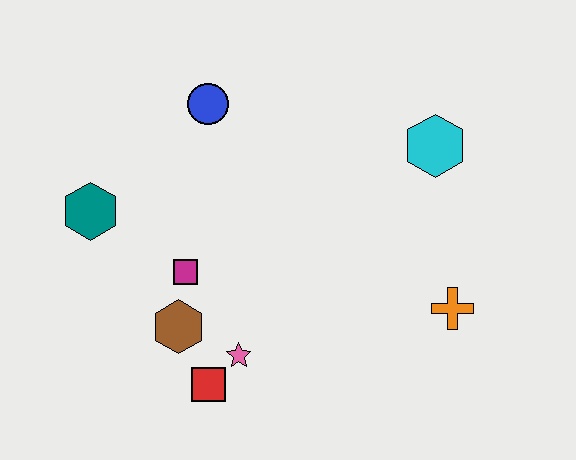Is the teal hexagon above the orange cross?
Yes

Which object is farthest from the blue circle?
The orange cross is farthest from the blue circle.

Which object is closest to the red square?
The pink star is closest to the red square.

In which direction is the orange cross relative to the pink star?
The orange cross is to the right of the pink star.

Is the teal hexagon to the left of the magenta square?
Yes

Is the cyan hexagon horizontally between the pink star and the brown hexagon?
No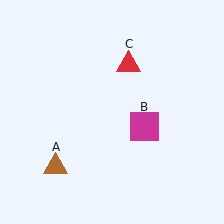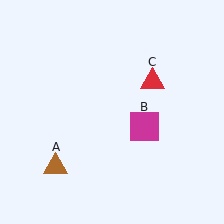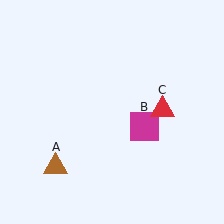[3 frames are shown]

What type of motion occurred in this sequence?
The red triangle (object C) rotated clockwise around the center of the scene.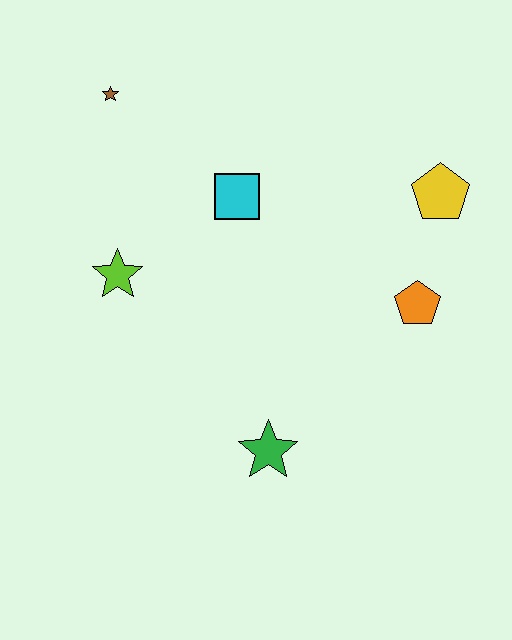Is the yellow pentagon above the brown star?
No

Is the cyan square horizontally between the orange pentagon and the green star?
No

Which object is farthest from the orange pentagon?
The brown star is farthest from the orange pentagon.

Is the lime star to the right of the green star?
No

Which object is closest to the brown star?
The cyan square is closest to the brown star.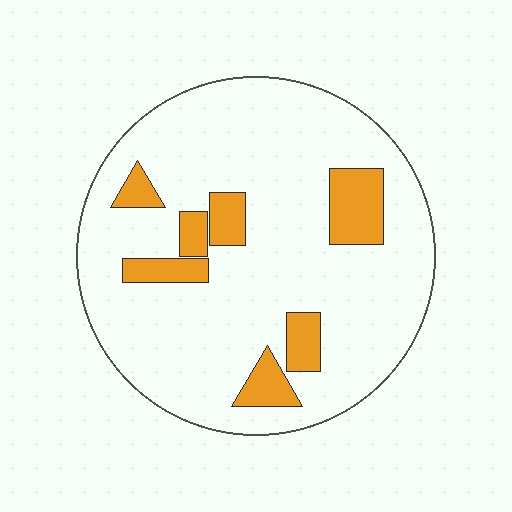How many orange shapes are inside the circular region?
7.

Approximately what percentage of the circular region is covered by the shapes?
Approximately 15%.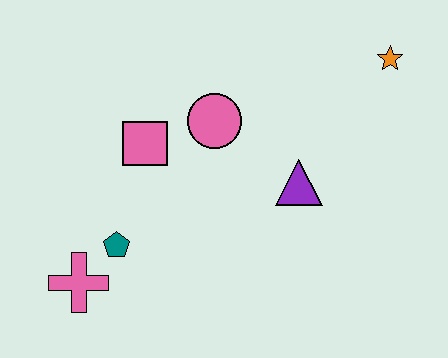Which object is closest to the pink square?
The pink circle is closest to the pink square.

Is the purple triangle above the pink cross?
Yes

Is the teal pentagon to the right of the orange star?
No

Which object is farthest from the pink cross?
The orange star is farthest from the pink cross.